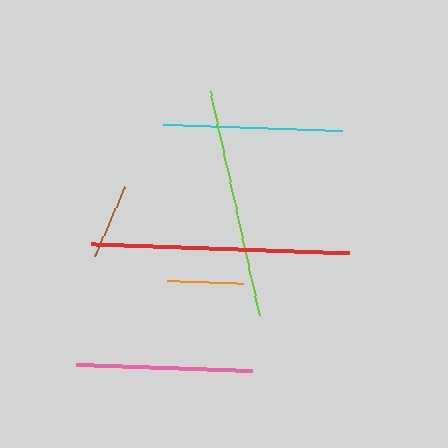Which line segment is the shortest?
The orange line is the shortest at approximately 76 pixels.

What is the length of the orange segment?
The orange segment is approximately 76 pixels long.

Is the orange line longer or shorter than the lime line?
The lime line is longer than the orange line.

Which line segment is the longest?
The red line is the longest at approximately 258 pixels.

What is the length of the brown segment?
The brown segment is approximately 77 pixels long.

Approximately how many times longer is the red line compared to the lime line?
The red line is approximately 1.1 times the length of the lime line.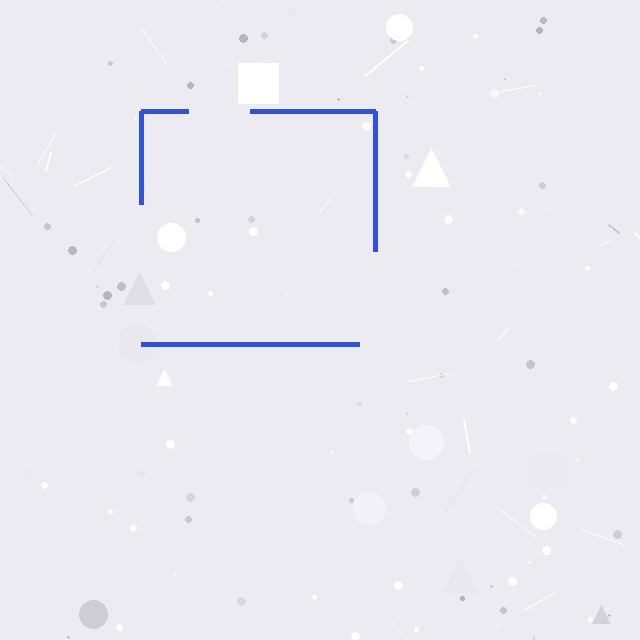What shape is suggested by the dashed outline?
The dashed outline suggests a square.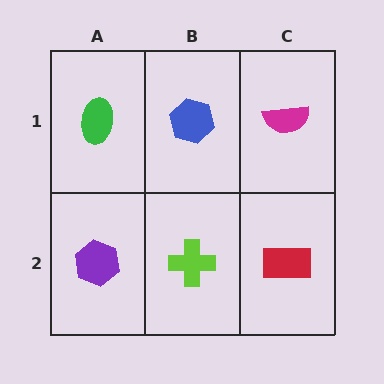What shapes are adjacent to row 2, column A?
A green ellipse (row 1, column A), a lime cross (row 2, column B).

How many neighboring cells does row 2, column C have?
2.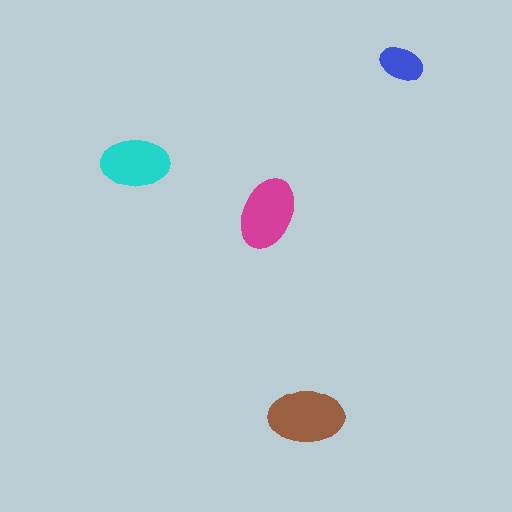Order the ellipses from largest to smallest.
the brown one, the magenta one, the cyan one, the blue one.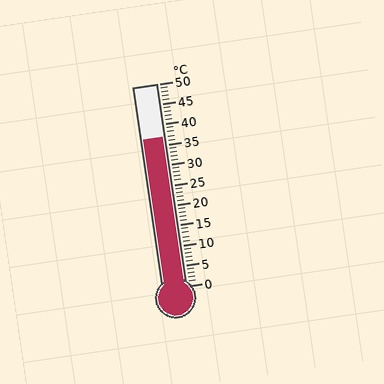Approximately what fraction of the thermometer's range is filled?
The thermometer is filled to approximately 75% of its range.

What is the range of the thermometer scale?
The thermometer scale ranges from 0°C to 50°C.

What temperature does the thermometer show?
The thermometer shows approximately 37°C.